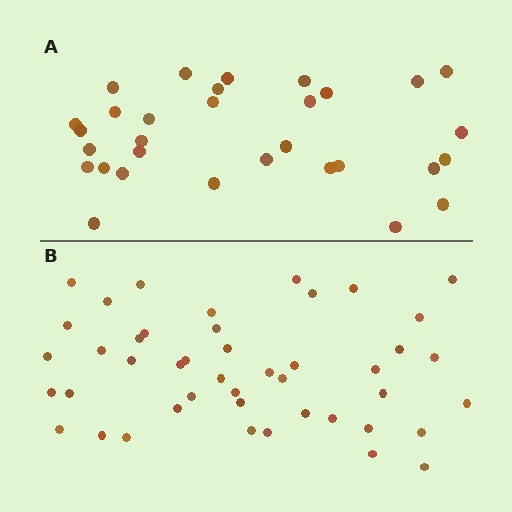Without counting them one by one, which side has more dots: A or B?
Region B (the bottom region) has more dots.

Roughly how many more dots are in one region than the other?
Region B has approximately 15 more dots than region A.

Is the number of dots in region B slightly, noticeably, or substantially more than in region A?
Region B has substantially more. The ratio is roughly 1.5 to 1.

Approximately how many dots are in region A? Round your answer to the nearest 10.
About 30 dots. (The exact count is 31, which rounds to 30.)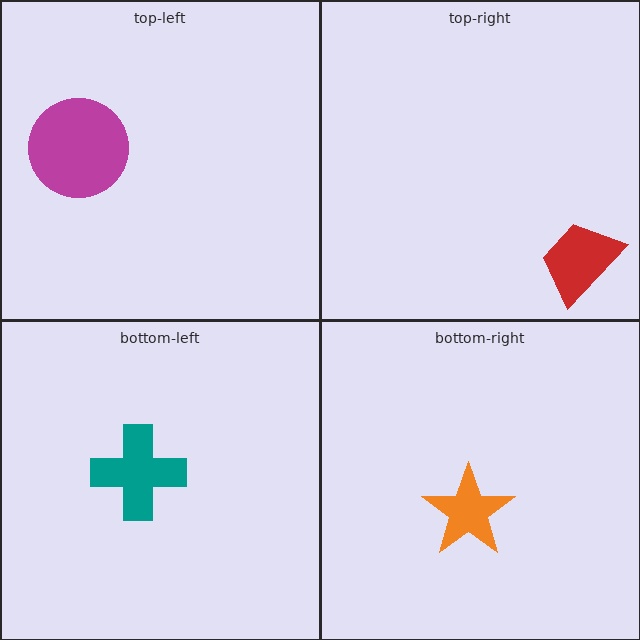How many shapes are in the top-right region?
1.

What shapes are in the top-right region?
The red trapezoid.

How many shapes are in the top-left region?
1.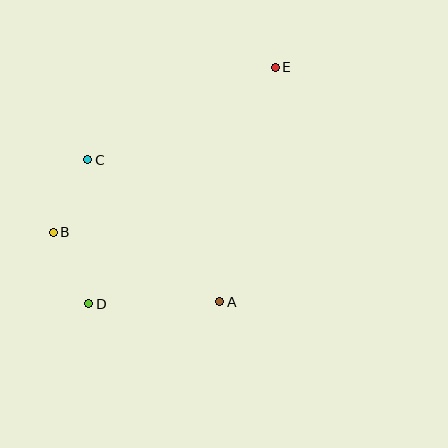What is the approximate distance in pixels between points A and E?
The distance between A and E is approximately 241 pixels.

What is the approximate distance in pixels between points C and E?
The distance between C and E is approximately 209 pixels.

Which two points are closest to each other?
Points B and D are closest to each other.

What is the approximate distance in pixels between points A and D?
The distance between A and D is approximately 131 pixels.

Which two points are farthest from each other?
Points D and E are farthest from each other.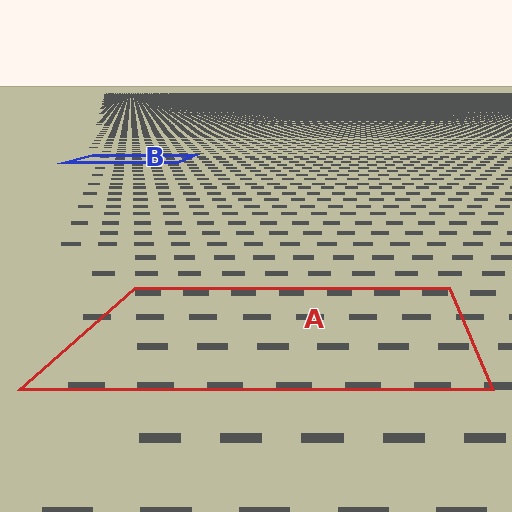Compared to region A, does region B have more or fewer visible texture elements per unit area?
Region B has more texture elements per unit area — they are packed more densely because it is farther away.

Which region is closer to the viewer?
Region A is closer. The texture elements there are larger and more spread out.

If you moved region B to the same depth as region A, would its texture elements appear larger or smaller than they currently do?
They would appear larger. At a closer depth, the same texture elements are projected at a bigger on-screen size.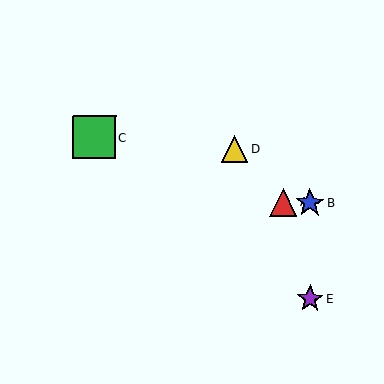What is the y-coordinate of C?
Object C is at y≈137.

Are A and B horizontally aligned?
Yes, both are at y≈202.